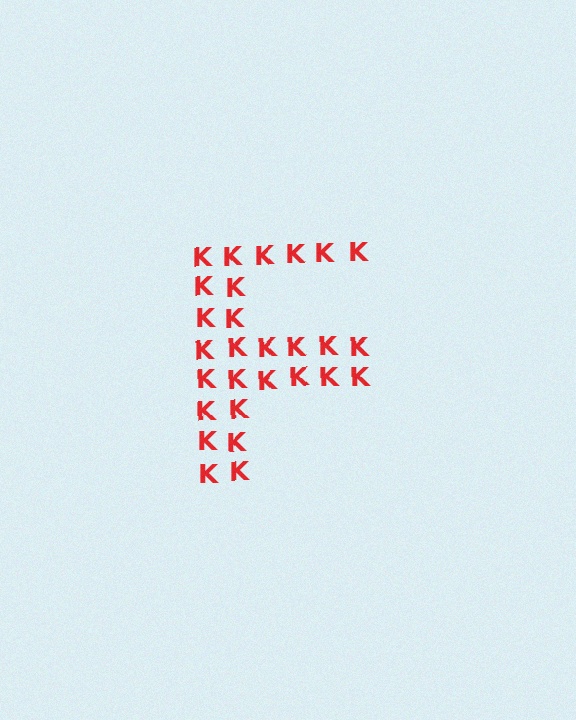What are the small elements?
The small elements are letter K's.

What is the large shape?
The large shape is the letter F.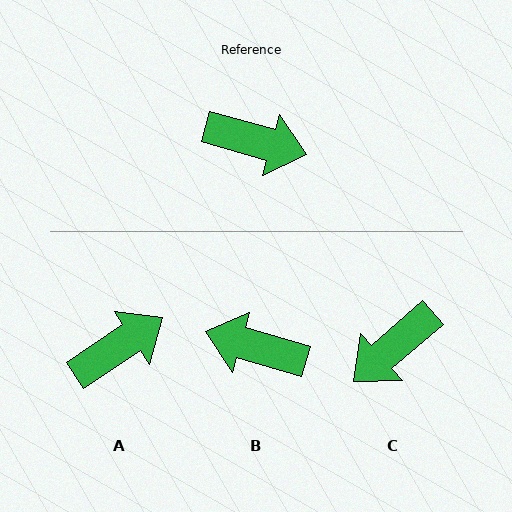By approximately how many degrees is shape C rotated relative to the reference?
Approximately 123 degrees clockwise.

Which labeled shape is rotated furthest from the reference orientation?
B, about 179 degrees away.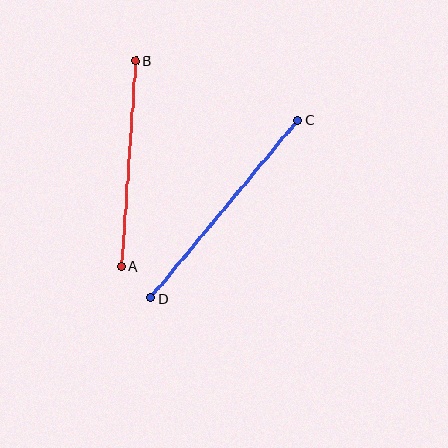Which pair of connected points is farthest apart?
Points C and D are farthest apart.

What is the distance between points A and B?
The distance is approximately 206 pixels.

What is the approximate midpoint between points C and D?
The midpoint is at approximately (224, 209) pixels.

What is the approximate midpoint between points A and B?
The midpoint is at approximately (129, 163) pixels.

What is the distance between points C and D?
The distance is approximately 231 pixels.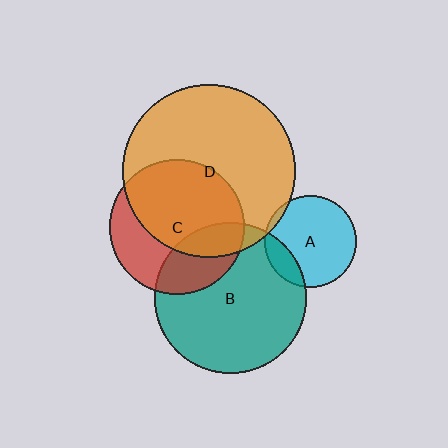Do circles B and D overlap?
Yes.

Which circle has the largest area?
Circle D (orange).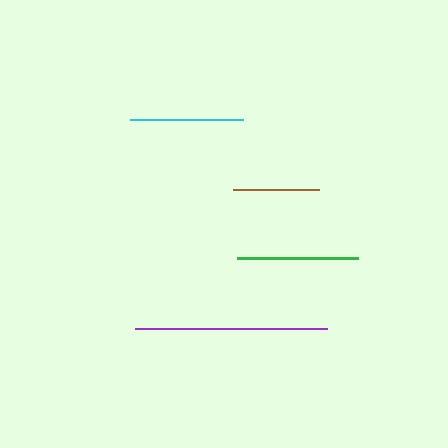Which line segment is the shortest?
The brown line is the shortest at approximately 86 pixels.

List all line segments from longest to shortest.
From longest to shortest: purple, green, cyan, brown.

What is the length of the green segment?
The green segment is approximately 121 pixels long.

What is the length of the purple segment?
The purple segment is approximately 191 pixels long.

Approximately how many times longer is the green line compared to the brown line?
The green line is approximately 1.4 times the length of the brown line.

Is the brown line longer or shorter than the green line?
The green line is longer than the brown line.